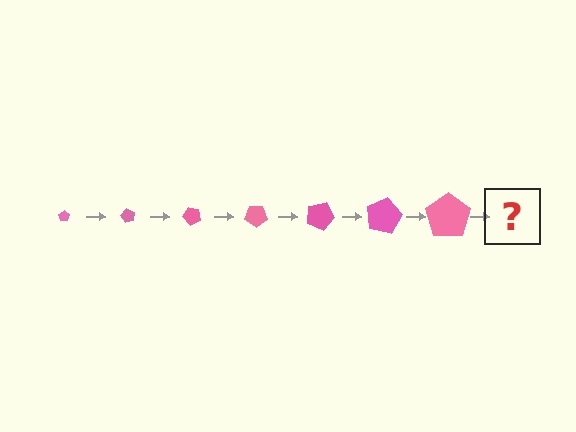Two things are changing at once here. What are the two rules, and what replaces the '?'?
The two rules are that the pentagon grows larger each step and it rotates 60 degrees each step. The '?' should be a pentagon, larger than the previous one and rotated 420 degrees from the start.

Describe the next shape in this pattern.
It should be a pentagon, larger than the previous one and rotated 420 degrees from the start.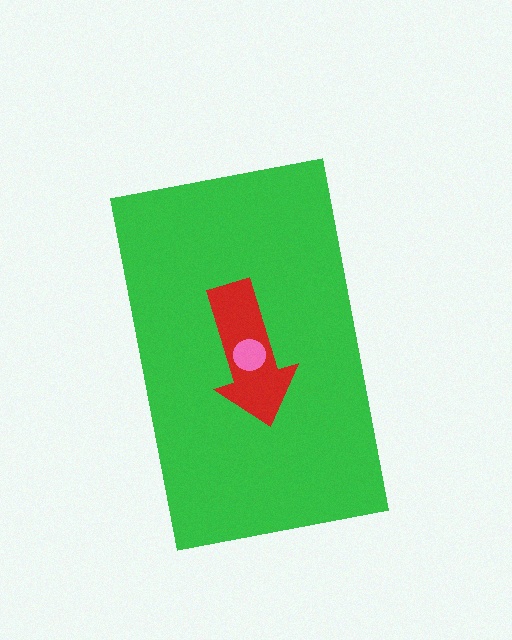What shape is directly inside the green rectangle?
The red arrow.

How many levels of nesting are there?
3.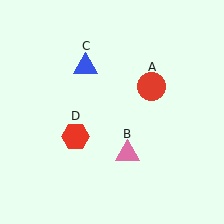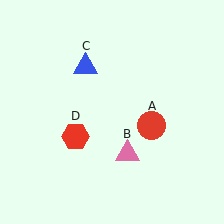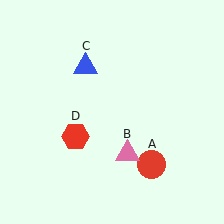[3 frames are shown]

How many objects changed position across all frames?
1 object changed position: red circle (object A).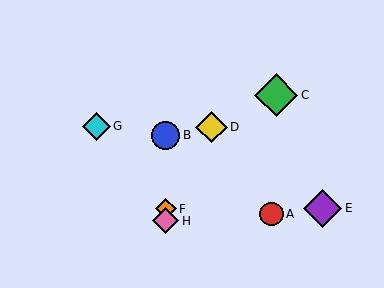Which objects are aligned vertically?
Objects B, F, H are aligned vertically.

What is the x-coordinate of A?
Object A is at x≈271.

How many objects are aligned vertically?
3 objects (B, F, H) are aligned vertically.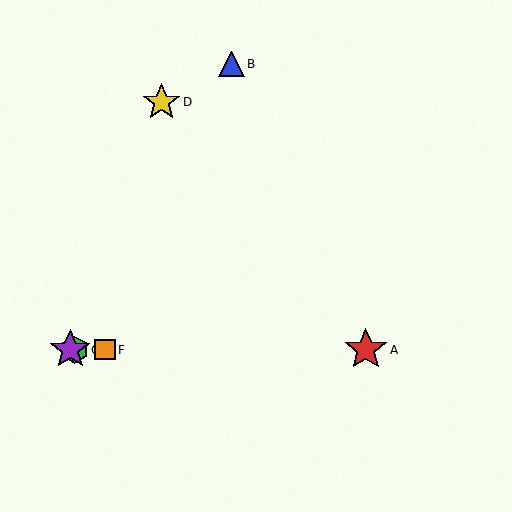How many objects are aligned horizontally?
4 objects (A, C, E, F) are aligned horizontally.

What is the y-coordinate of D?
Object D is at y≈102.